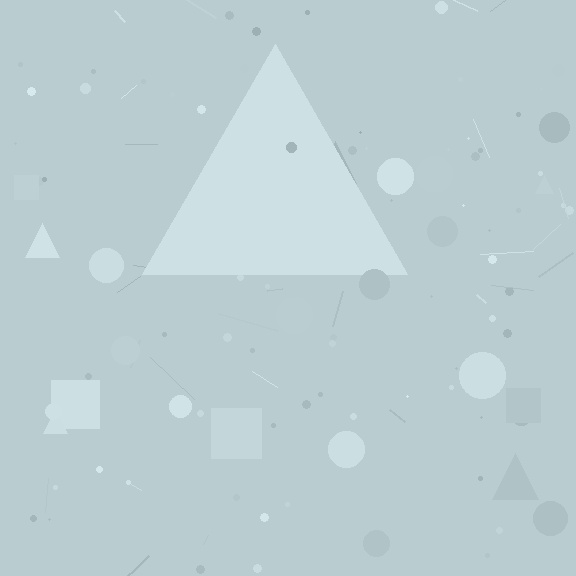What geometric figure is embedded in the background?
A triangle is embedded in the background.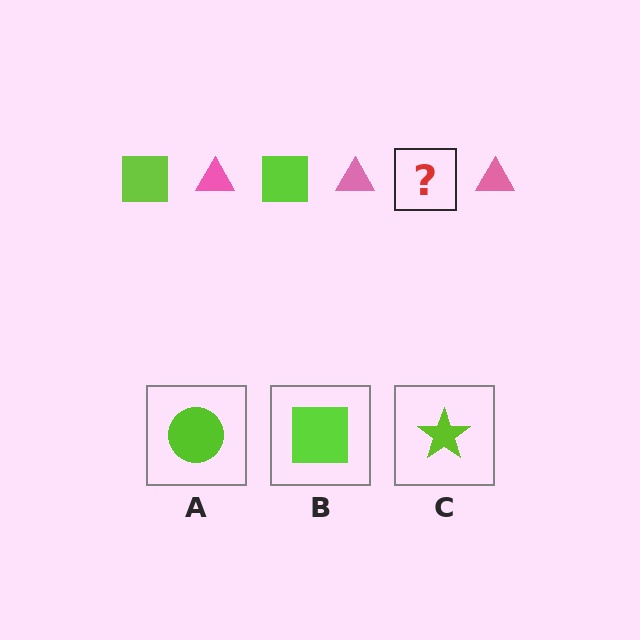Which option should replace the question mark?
Option B.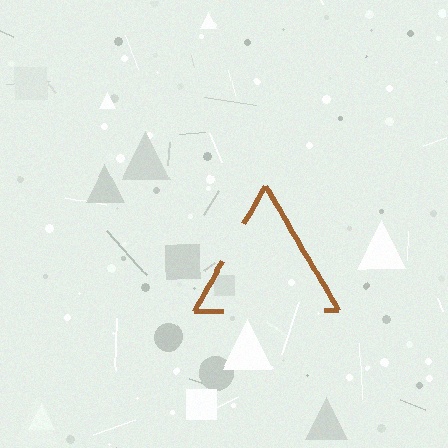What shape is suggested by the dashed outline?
The dashed outline suggests a triangle.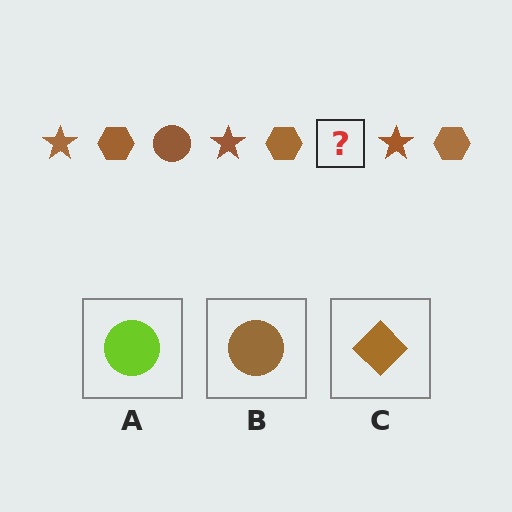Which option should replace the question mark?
Option B.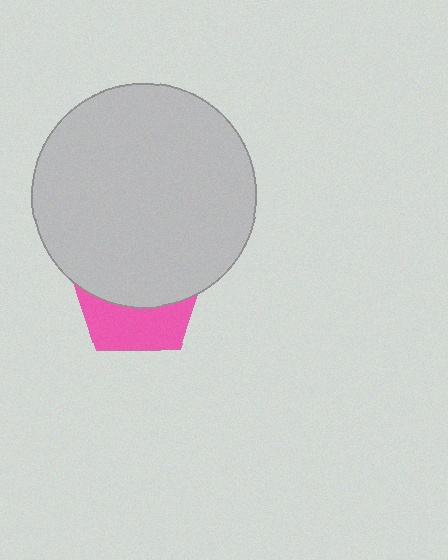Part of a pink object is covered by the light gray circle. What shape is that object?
It is a pentagon.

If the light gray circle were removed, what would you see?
You would see the complete pink pentagon.